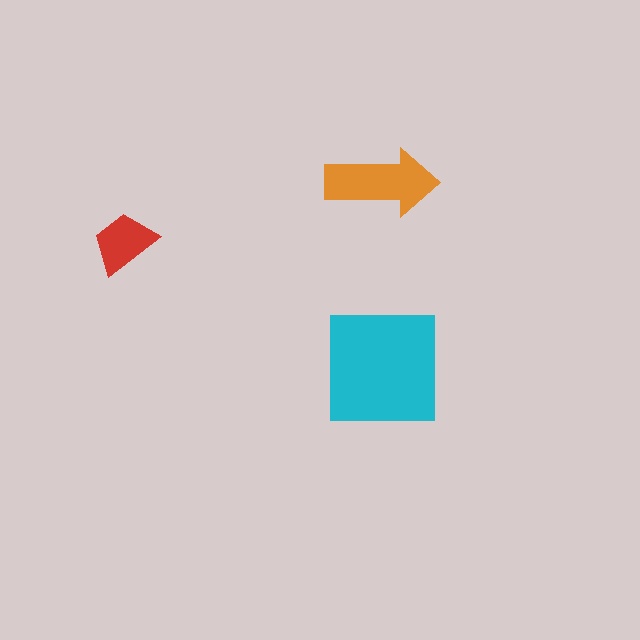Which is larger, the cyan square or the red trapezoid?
The cyan square.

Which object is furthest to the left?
The red trapezoid is leftmost.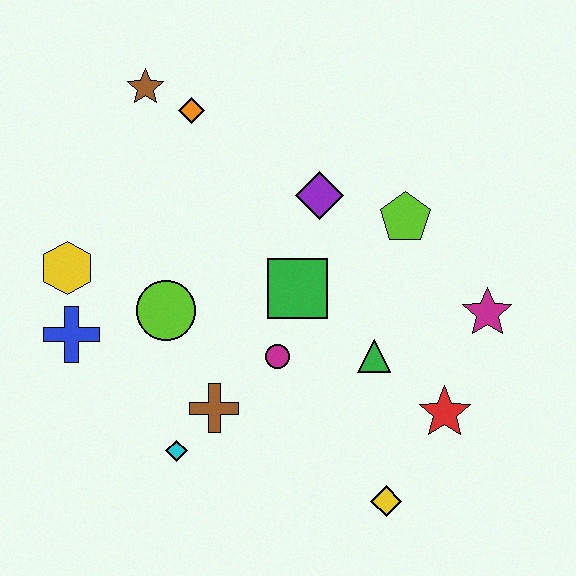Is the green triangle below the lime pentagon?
Yes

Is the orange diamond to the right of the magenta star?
No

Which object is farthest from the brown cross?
The brown star is farthest from the brown cross.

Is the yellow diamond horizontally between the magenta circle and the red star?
Yes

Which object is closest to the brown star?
The orange diamond is closest to the brown star.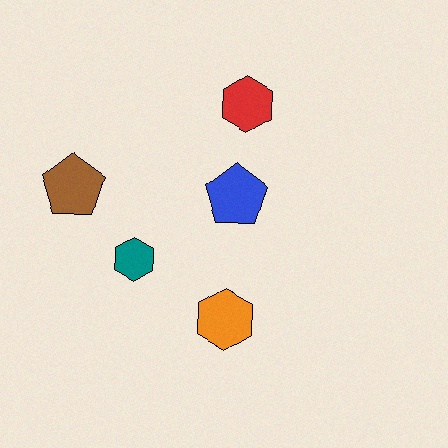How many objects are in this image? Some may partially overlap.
There are 5 objects.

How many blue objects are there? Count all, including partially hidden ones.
There is 1 blue object.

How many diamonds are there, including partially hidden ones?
There are no diamonds.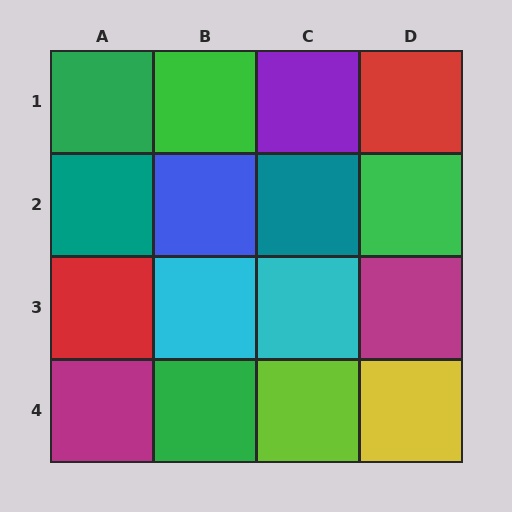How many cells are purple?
1 cell is purple.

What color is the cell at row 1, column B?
Green.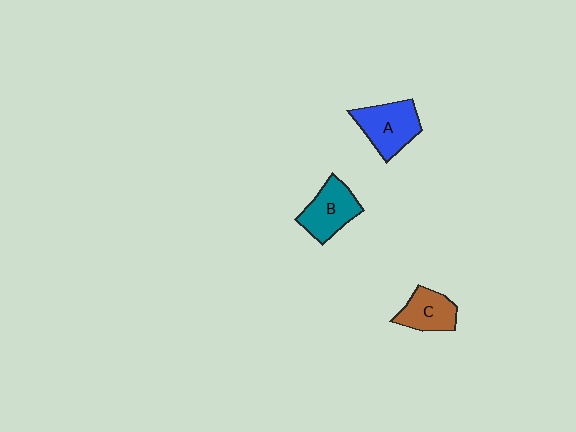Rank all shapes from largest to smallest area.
From largest to smallest: A (blue), B (teal), C (brown).